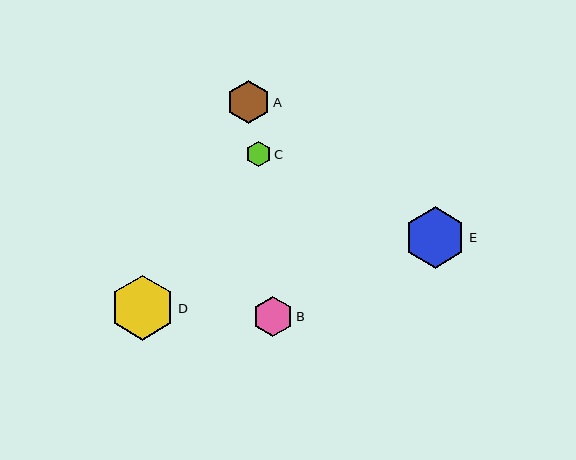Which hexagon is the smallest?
Hexagon C is the smallest with a size of approximately 25 pixels.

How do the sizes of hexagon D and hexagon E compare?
Hexagon D and hexagon E are approximately the same size.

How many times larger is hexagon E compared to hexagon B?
Hexagon E is approximately 1.5 times the size of hexagon B.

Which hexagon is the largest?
Hexagon D is the largest with a size of approximately 65 pixels.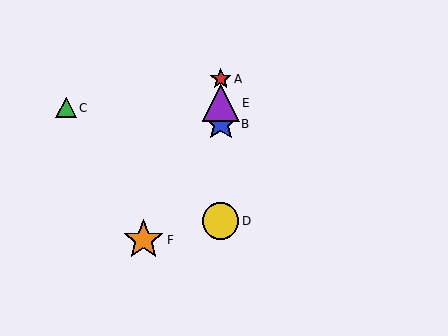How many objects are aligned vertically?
4 objects (A, B, D, E) are aligned vertically.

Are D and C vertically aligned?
No, D is at x≈221 and C is at x≈66.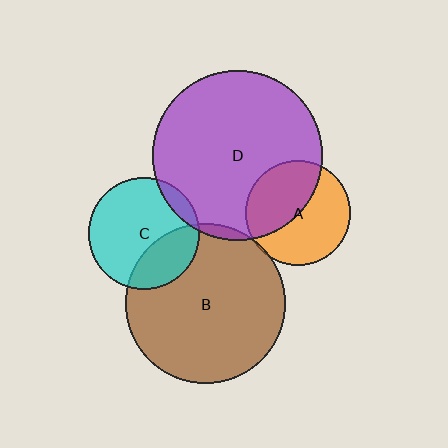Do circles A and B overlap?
Yes.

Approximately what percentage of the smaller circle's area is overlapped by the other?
Approximately 5%.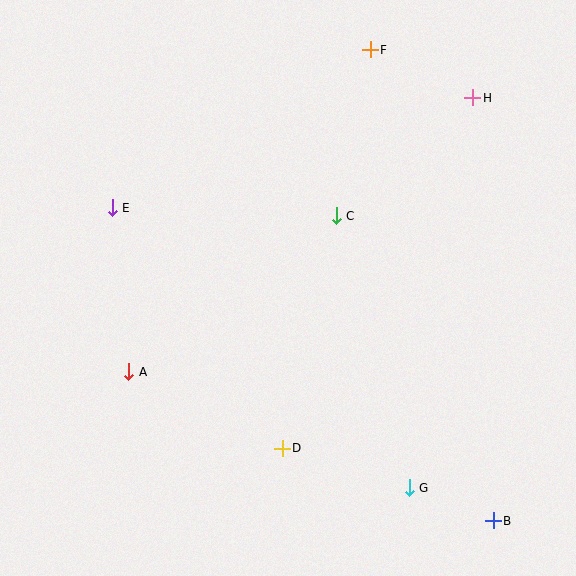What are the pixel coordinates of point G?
Point G is at (409, 488).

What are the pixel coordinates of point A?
Point A is at (129, 372).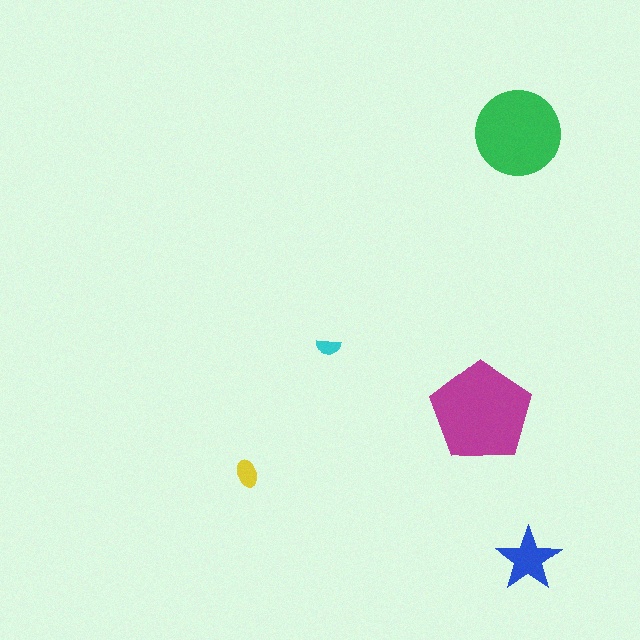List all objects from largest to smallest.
The magenta pentagon, the green circle, the blue star, the yellow ellipse, the cyan semicircle.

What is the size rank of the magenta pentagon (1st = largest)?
1st.